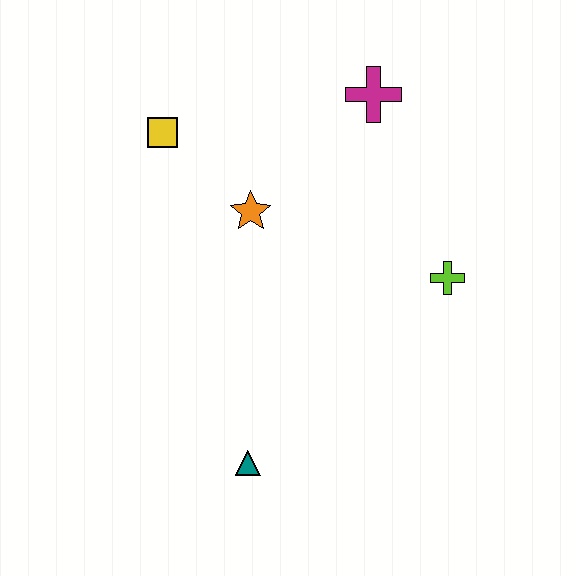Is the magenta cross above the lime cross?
Yes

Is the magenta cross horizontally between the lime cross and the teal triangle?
Yes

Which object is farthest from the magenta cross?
The teal triangle is farthest from the magenta cross.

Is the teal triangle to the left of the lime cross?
Yes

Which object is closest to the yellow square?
The orange star is closest to the yellow square.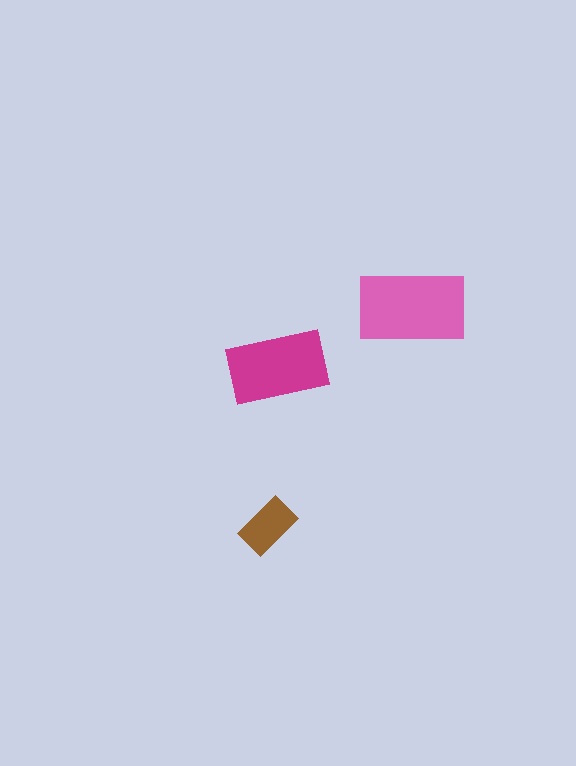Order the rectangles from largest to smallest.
the pink one, the magenta one, the brown one.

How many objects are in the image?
There are 3 objects in the image.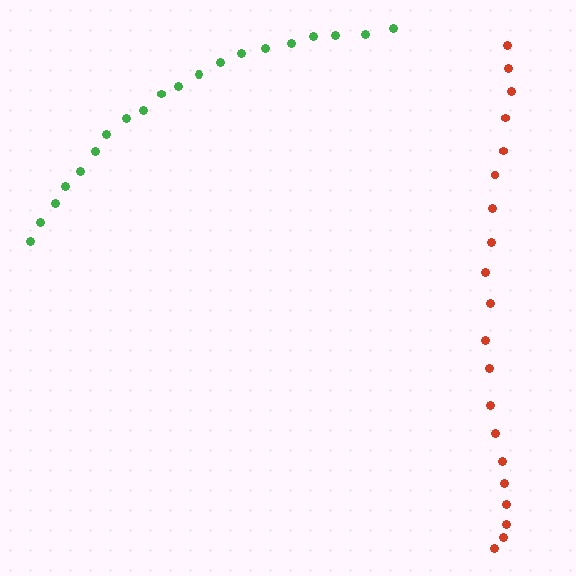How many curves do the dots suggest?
There are 2 distinct paths.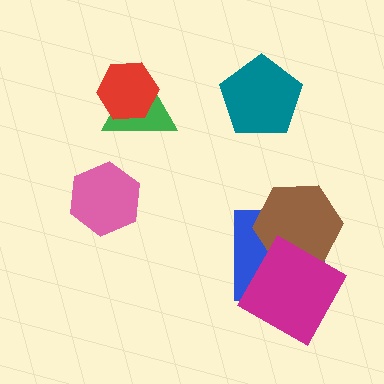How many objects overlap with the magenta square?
2 objects overlap with the magenta square.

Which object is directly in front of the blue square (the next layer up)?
The brown hexagon is directly in front of the blue square.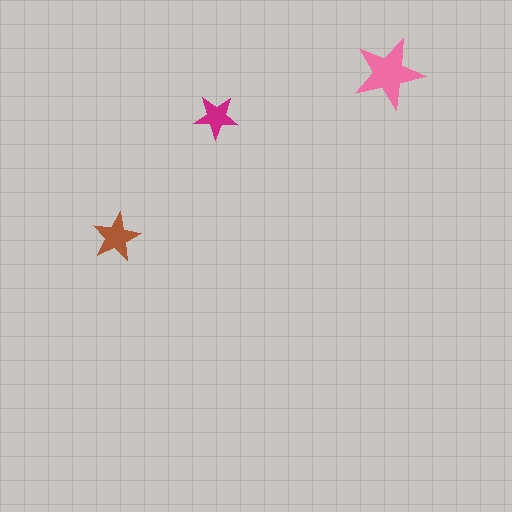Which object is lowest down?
The brown star is bottommost.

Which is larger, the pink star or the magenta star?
The pink one.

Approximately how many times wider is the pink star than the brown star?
About 1.5 times wider.